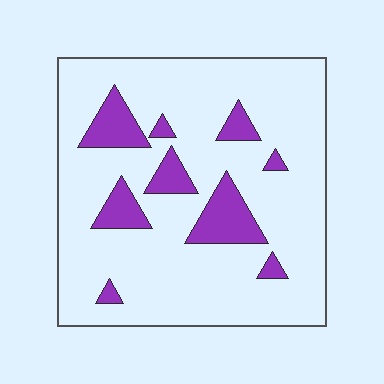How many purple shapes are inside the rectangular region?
9.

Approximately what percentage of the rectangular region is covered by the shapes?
Approximately 15%.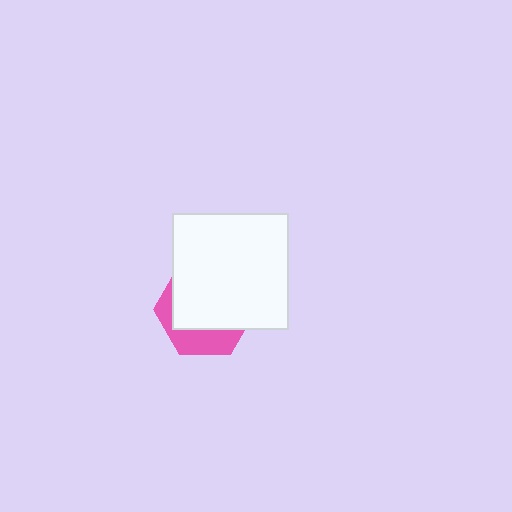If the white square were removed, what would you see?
You would see the complete pink hexagon.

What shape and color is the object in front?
The object in front is a white square.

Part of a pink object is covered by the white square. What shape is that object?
It is a hexagon.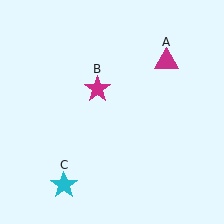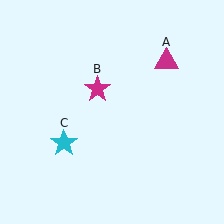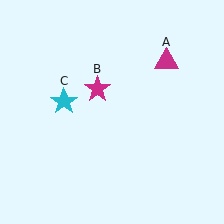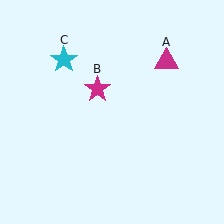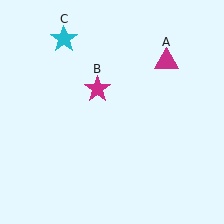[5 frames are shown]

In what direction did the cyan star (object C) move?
The cyan star (object C) moved up.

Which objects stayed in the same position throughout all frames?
Magenta triangle (object A) and magenta star (object B) remained stationary.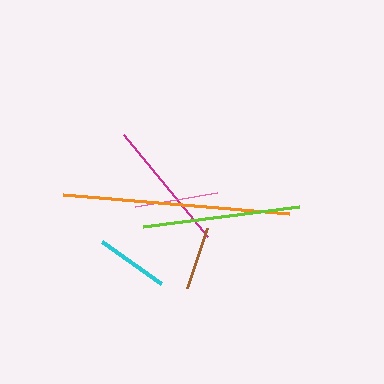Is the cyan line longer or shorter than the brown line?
The cyan line is longer than the brown line.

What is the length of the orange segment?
The orange segment is approximately 227 pixels long.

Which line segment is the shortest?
The brown line is the shortest at approximately 63 pixels.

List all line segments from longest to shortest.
From longest to shortest: orange, lime, magenta, pink, cyan, brown.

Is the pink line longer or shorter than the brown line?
The pink line is longer than the brown line.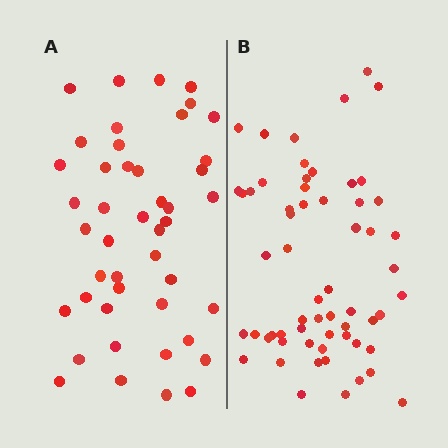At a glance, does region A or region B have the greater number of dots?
Region B (the right region) has more dots.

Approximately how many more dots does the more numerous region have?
Region B has approximately 15 more dots than region A.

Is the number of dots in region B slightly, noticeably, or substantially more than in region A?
Region B has noticeably more, but not dramatically so. The ratio is roughly 1.3 to 1.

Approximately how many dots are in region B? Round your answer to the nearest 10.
About 60 dots.